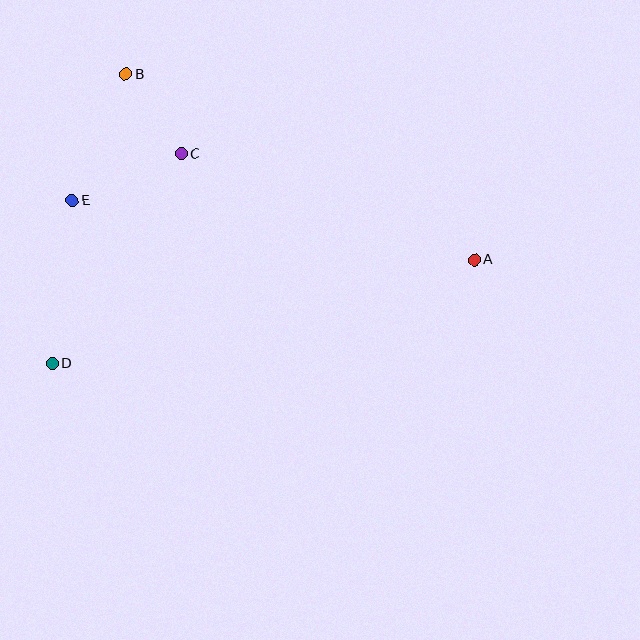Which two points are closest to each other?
Points B and C are closest to each other.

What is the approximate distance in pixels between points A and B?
The distance between A and B is approximately 395 pixels.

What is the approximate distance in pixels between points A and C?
The distance between A and C is approximately 312 pixels.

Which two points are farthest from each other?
Points A and D are farthest from each other.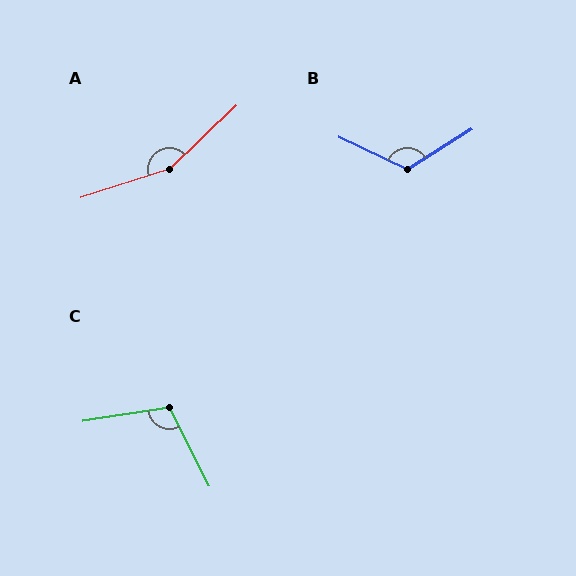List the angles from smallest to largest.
C (108°), B (123°), A (154°).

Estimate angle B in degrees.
Approximately 123 degrees.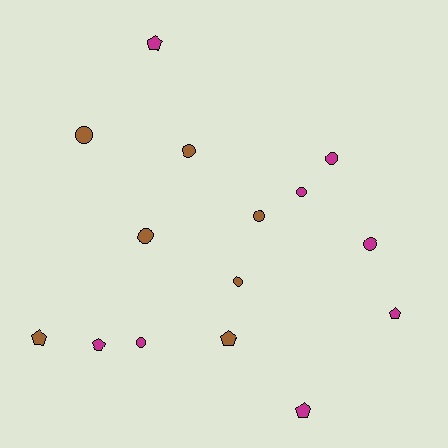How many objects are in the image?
There are 15 objects.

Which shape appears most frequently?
Circle, with 9 objects.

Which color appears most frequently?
Magenta, with 8 objects.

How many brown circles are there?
There are 5 brown circles.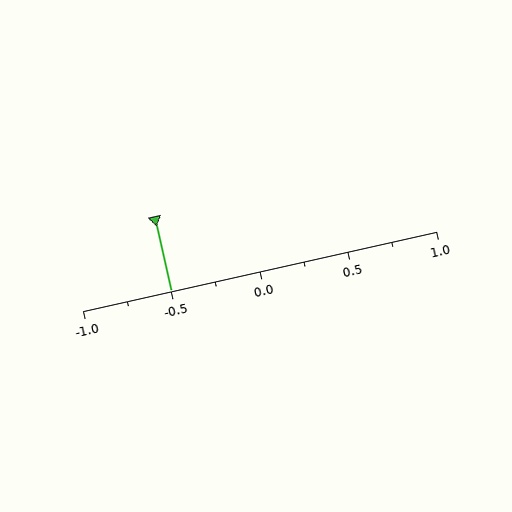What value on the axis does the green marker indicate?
The marker indicates approximately -0.5.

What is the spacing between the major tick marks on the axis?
The major ticks are spaced 0.5 apart.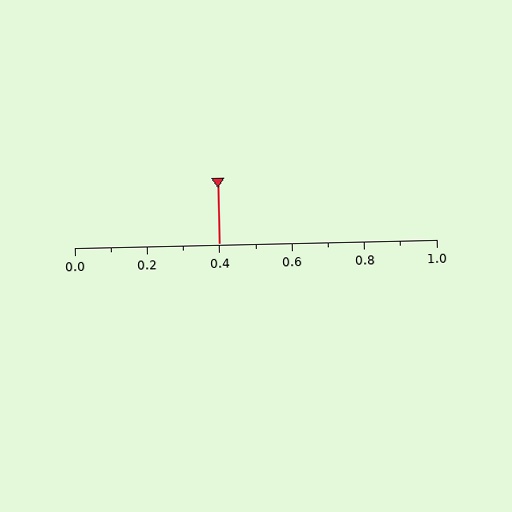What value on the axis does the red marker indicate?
The marker indicates approximately 0.4.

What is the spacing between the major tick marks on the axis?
The major ticks are spaced 0.2 apart.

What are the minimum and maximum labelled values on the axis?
The axis runs from 0.0 to 1.0.